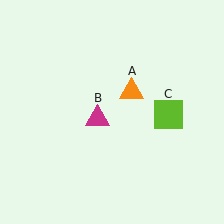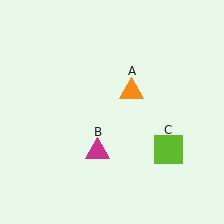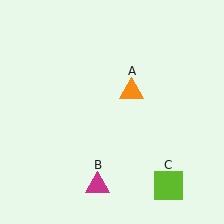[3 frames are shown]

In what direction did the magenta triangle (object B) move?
The magenta triangle (object B) moved down.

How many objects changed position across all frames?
2 objects changed position: magenta triangle (object B), lime square (object C).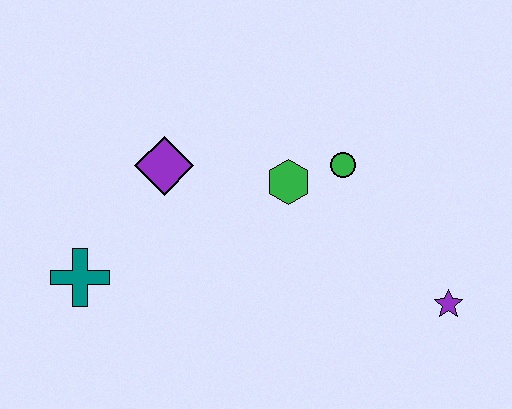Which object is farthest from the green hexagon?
The teal cross is farthest from the green hexagon.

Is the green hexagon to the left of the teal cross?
No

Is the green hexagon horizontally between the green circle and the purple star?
No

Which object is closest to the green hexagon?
The green circle is closest to the green hexagon.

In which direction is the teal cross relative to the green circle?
The teal cross is to the left of the green circle.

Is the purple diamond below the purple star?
No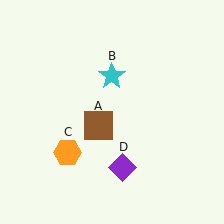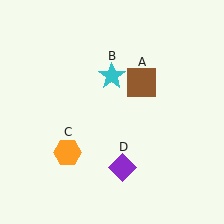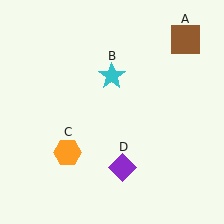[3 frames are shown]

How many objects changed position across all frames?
1 object changed position: brown square (object A).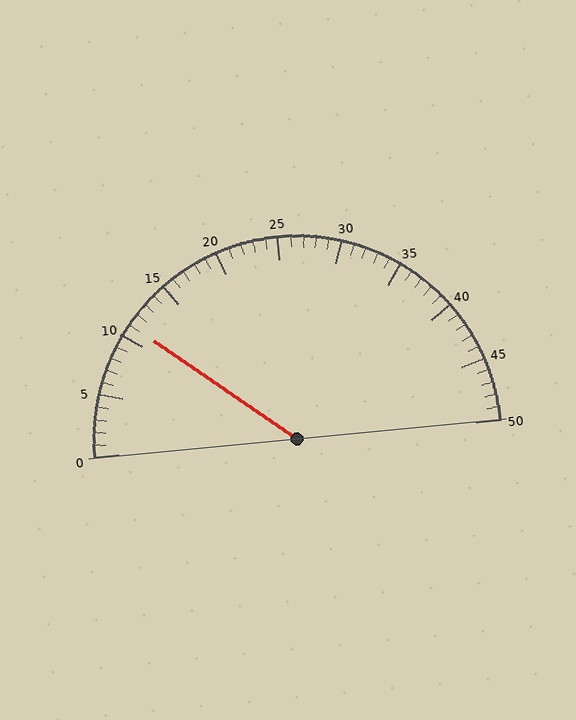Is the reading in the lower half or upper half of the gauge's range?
The reading is in the lower half of the range (0 to 50).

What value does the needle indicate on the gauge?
The needle indicates approximately 11.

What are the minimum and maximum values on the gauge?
The gauge ranges from 0 to 50.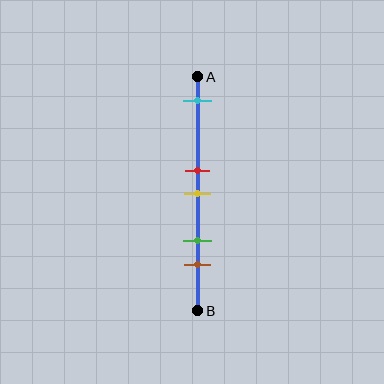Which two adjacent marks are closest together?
The red and yellow marks are the closest adjacent pair.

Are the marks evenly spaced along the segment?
No, the marks are not evenly spaced.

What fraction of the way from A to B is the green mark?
The green mark is approximately 70% (0.7) of the way from A to B.